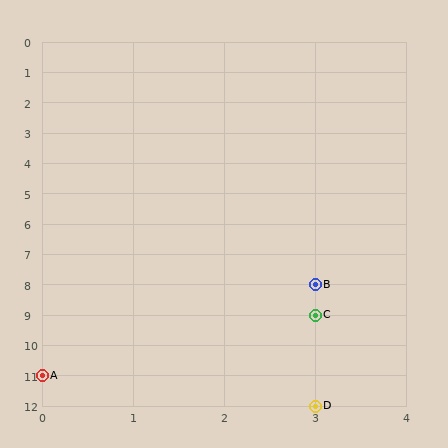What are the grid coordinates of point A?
Point A is at grid coordinates (0, 11).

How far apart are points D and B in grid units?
Points D and B are 4 rows apart.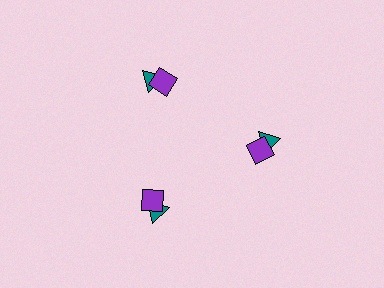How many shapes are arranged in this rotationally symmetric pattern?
There are 6 shapes, arranged in 3 groups of 2.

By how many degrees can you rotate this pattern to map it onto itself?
The pattern maps onto itself every 120 degrees of rotation.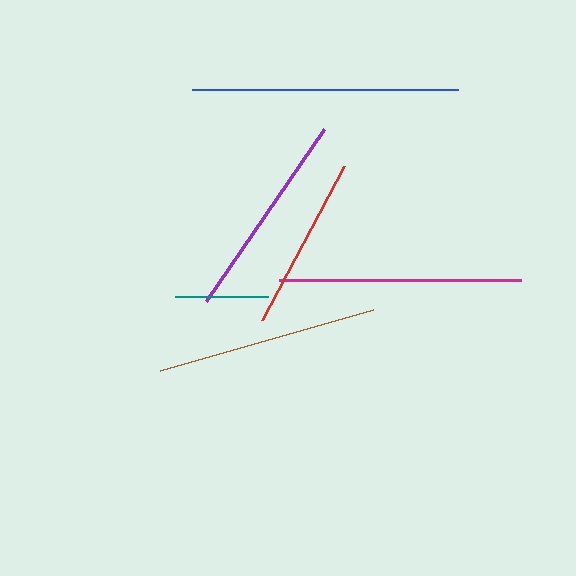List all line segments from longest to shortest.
From longest to shortest: blue, magenta, brown, purple, red, teal.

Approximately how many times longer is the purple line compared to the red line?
The purple line is approximately 1.2 times the length of the red line.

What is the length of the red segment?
The red segment is approximately 174 pixels long.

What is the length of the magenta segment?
The magenta segment is approximately 242 pixels long.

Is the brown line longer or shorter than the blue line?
The blue line is longer than the brown line.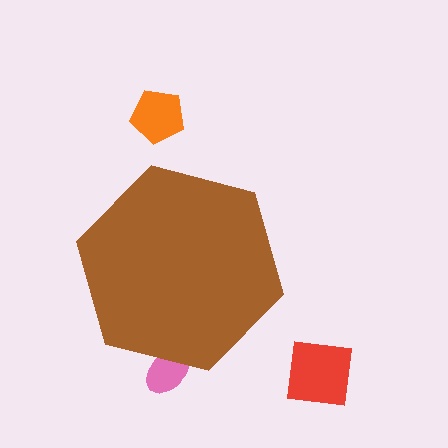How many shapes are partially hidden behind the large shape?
1 shape is partially hidden.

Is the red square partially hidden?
No, the red square is fully visible.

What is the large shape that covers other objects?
A brown hexagon.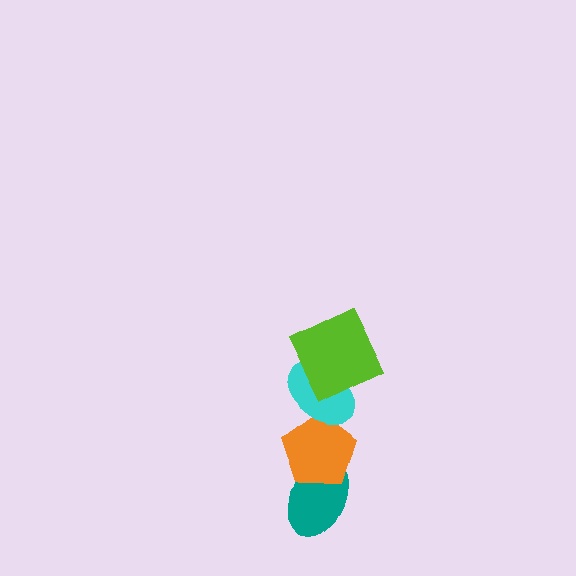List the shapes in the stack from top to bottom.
From top to bottom: the lime square, the cyan ellipse, the orange pentagon, the teal ellipse.